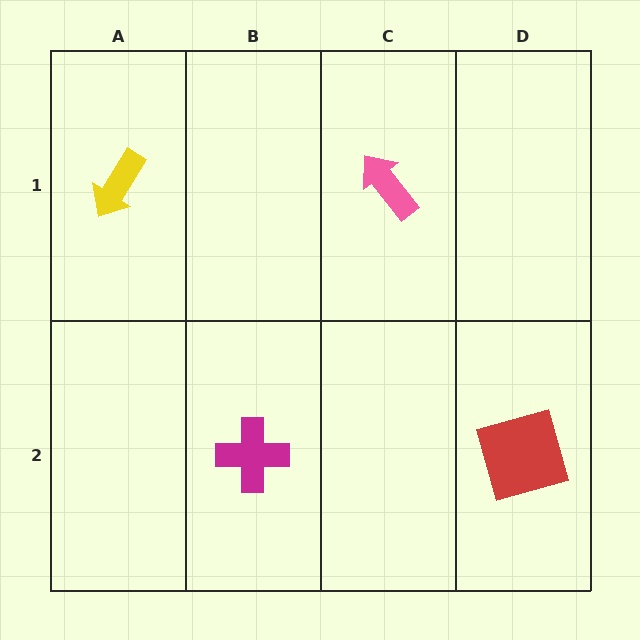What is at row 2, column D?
A red square.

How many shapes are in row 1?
2 shapes.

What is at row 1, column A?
A yellow arrow.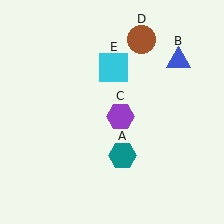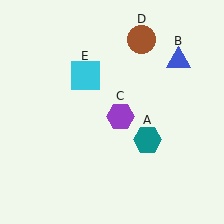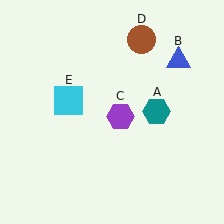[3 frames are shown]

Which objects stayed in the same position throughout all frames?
Blue triangle (object B) and purple hexagon (object C) and brown circle (object D) remained stationary.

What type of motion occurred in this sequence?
The teal hexagon (object A), cyan square (object E) rotated counterclockwise around the center of the scene.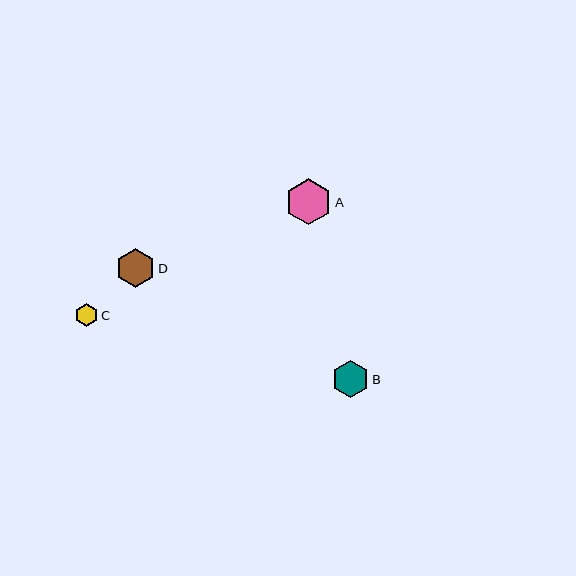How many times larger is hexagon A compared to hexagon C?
Hexagon A is approximately 2.0 times the size of hexagon C.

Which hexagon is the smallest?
Hexagon C is the smallest with a size of approximately 23 pixels.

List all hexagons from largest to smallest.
From largest to smallest: A, D, B, C.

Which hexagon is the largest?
Hexagon A is the largest with a size of approximately 46 pixels.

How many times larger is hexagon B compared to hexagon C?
Hexagon B is approximately 1.6 times the size of hexagon C.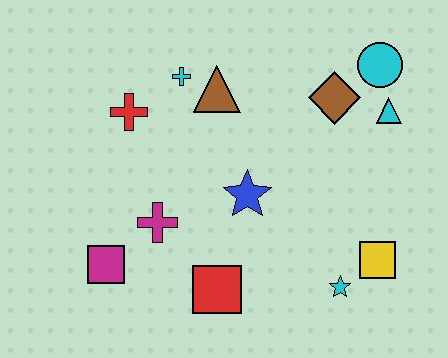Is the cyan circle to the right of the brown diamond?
Yes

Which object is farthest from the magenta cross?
The cyan circle is farthest from the magenta cross.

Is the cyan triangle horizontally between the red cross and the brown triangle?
No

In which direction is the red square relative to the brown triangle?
The red square is below the brown triangle.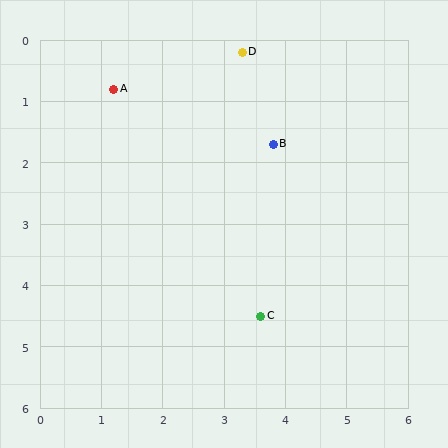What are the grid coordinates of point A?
Point A is at approximately (1.2, 0.8).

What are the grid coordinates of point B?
Point B is at approximately (3.8, 1.7).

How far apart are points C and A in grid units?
Points C and A are about 4.4 grid units apart.